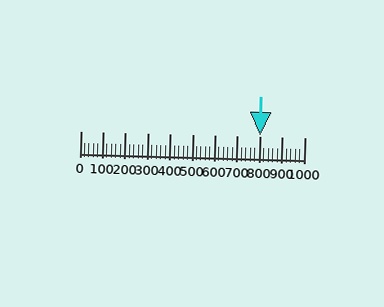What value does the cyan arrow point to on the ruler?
The cyan arrow points to approximately 800.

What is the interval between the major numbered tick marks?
The major tick marks are spaced 100 units apart.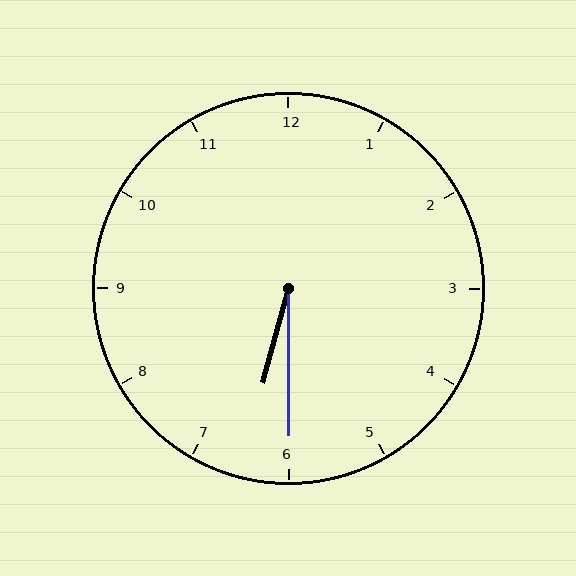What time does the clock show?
6:30.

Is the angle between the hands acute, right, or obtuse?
It is acute.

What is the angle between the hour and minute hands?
Approximately 15 degrees.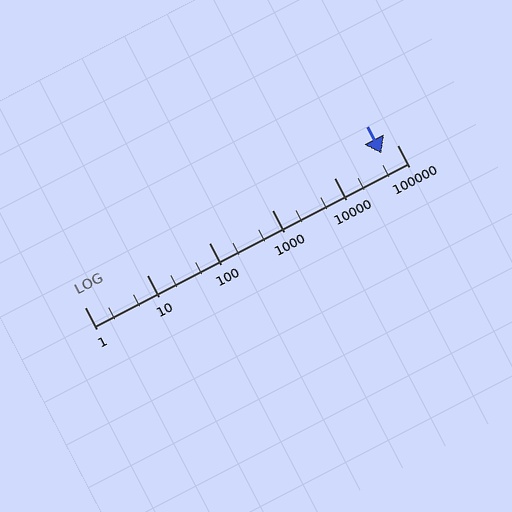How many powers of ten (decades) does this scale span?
The scale spans 5 decades, from 1 to 100000.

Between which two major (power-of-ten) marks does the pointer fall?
The pointer is between 10000 and 100000.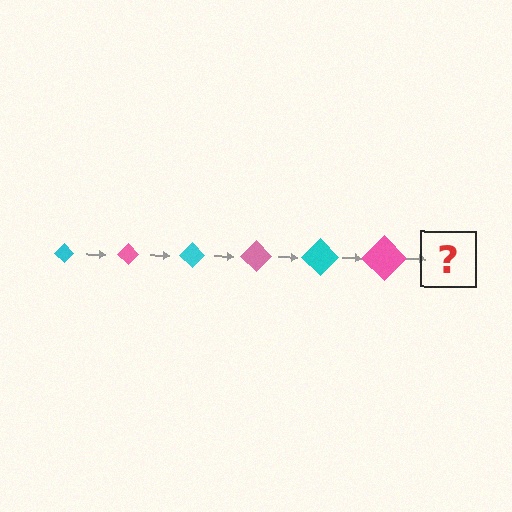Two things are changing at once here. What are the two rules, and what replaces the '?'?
The two rules are that the diamond grows larger each step and the color cycles through cyan and pink. The '?' should be a cyan diamond, larger than the previous one.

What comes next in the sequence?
The next element should be a cyan diamond, larger than the previous one.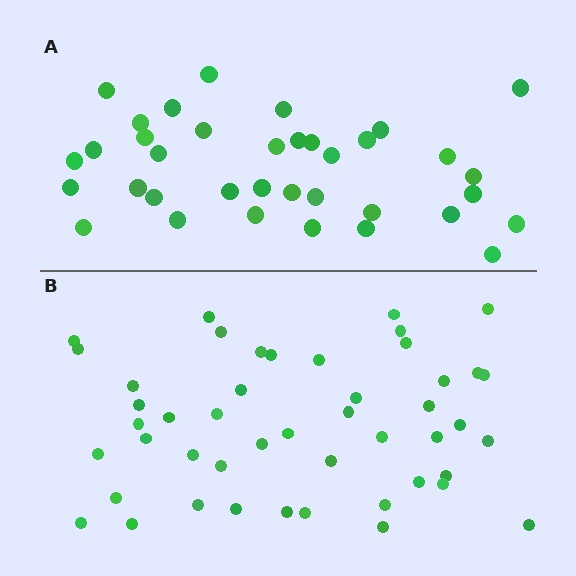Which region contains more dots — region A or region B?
Region B (the bottom region) has more dots.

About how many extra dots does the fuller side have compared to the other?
Region B has roughly 12 or so more dots than region A.